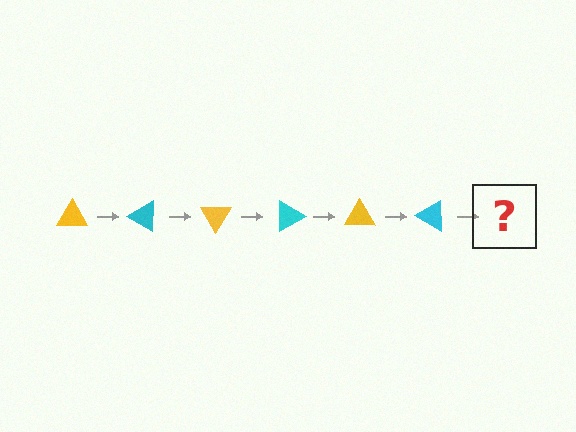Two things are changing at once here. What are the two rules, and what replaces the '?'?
The two rules are that it rotates 30 degrees each step and the color cycles through yellow and cyan. The '?' should be a yellow triangle, rotated 180 degrees from the start.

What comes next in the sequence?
The next element should be a yellow triangle, rotated 180 degrees from the start.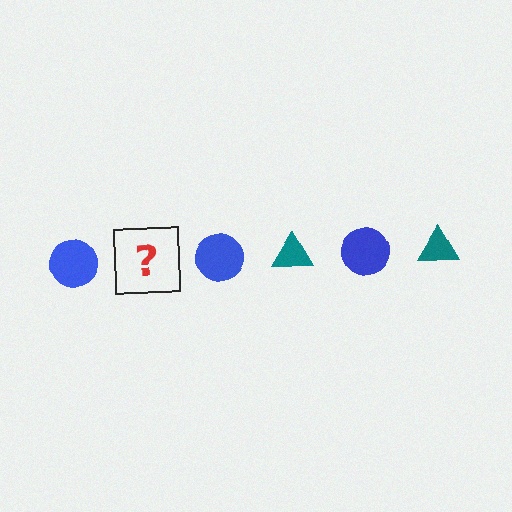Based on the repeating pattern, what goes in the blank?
The blank should be a teal triangle.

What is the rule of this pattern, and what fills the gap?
The rule is that the pattern alternates between blue circle and teal triangle. The gap should be filled with a teal triangle.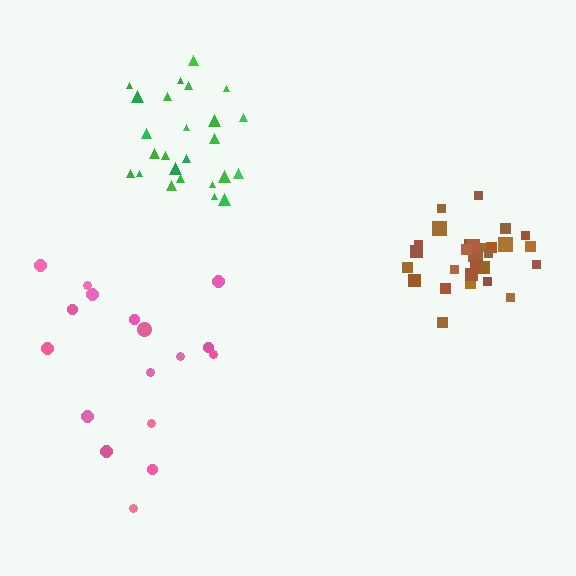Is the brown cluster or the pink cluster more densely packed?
Brown.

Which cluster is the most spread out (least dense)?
Pink.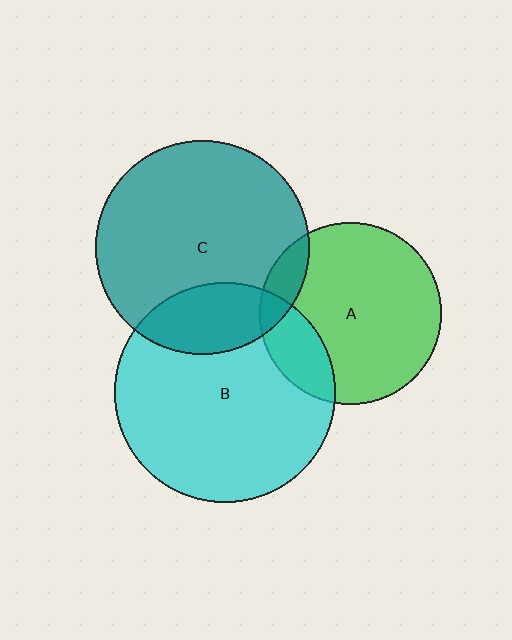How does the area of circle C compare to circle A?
Approximately 1.4 times.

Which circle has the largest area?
Circle B (cyan).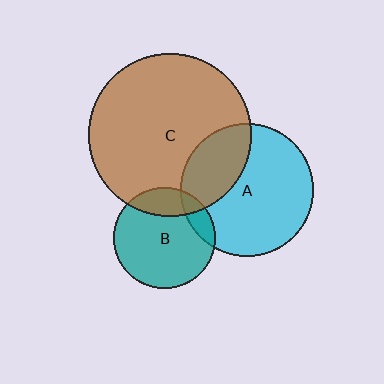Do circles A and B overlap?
Yes.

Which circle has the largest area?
Circle C (brown).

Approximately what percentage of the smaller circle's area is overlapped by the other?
Approximately 10%.